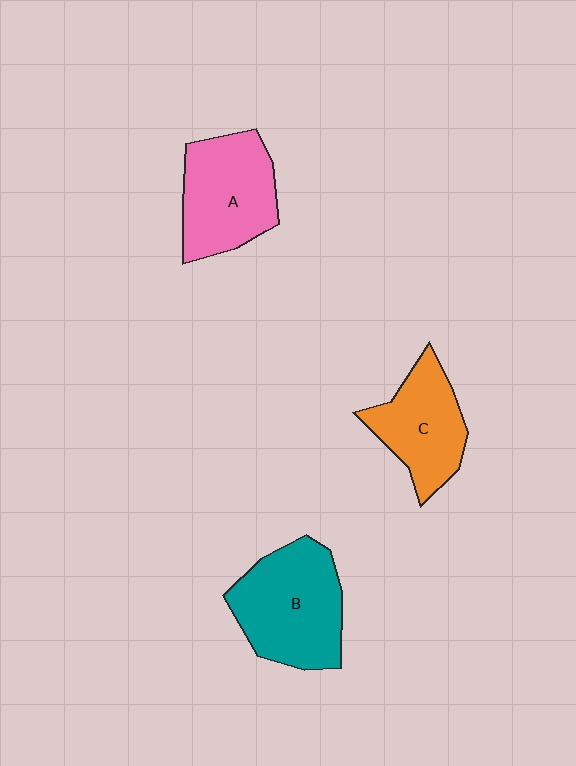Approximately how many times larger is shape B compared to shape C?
Approximately 1.3 times.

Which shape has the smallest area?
Shape C (orange).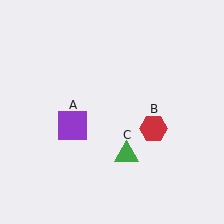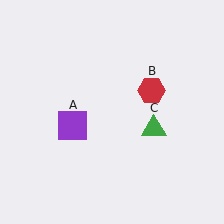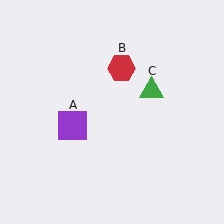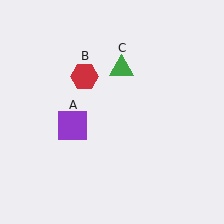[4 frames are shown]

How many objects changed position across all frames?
2 objects changed position: red hexagon (object B), green triangle (object C).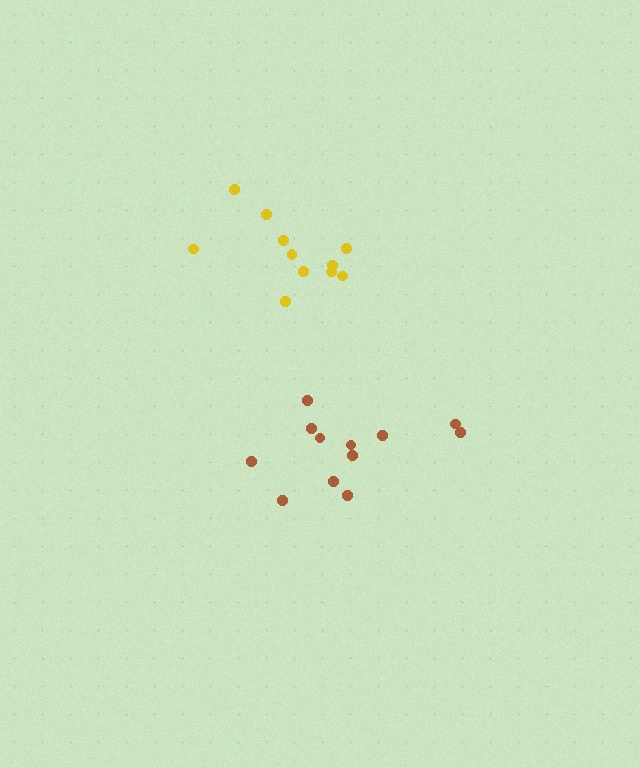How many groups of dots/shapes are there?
There are 2 groups.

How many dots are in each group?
Group 1: 11 dots, Group 2: 12 dots (23 total).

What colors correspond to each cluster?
The clusters are colored: yellow, brown.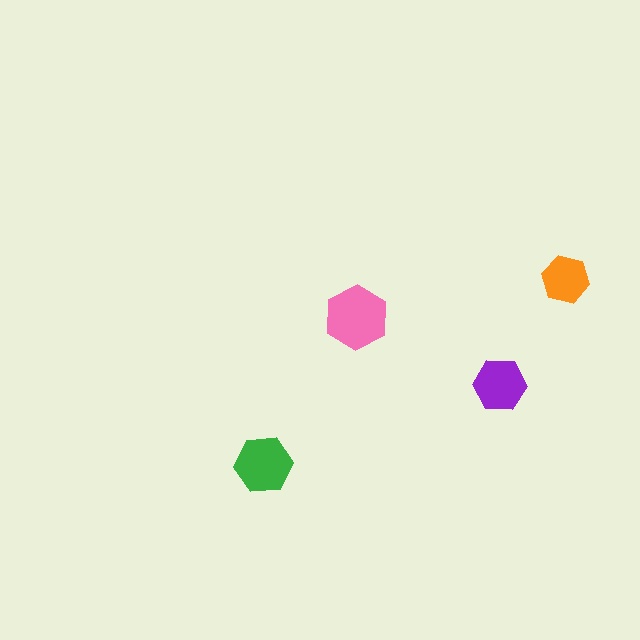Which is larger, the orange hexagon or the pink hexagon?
The pink one.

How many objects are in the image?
There are 4 objects in the image.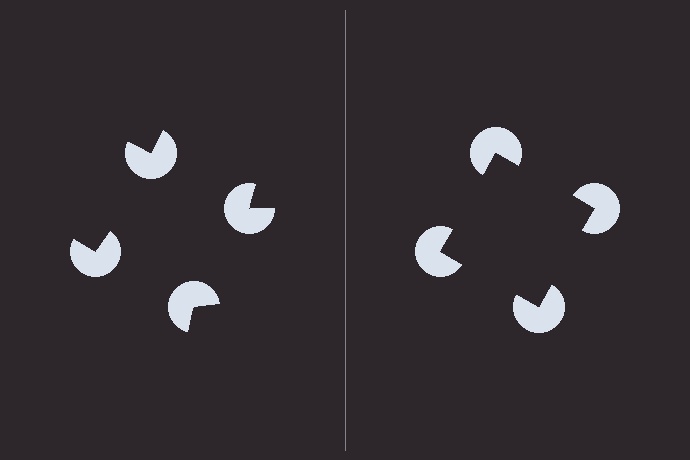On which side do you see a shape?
An illusory square appears on the right side. On the left side the wedge cuts are rotated, so no coherent shape forms.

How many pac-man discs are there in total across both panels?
8 — 4 on each side.